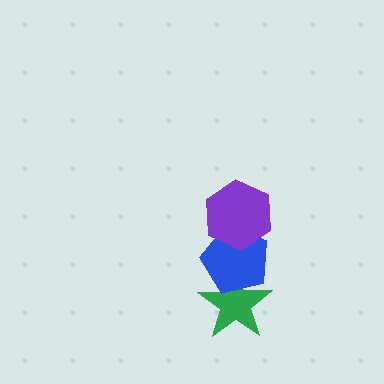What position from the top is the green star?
The green star is 3rd from the top.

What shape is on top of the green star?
The blue pentagon is on top of the green star.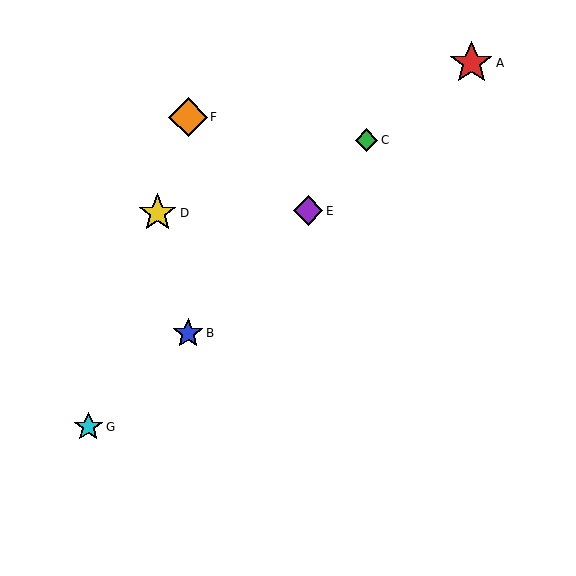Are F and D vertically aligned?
No, F is at x≈188 and D is at x≈158.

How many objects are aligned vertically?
2 objects (B, F) are aligned vertically.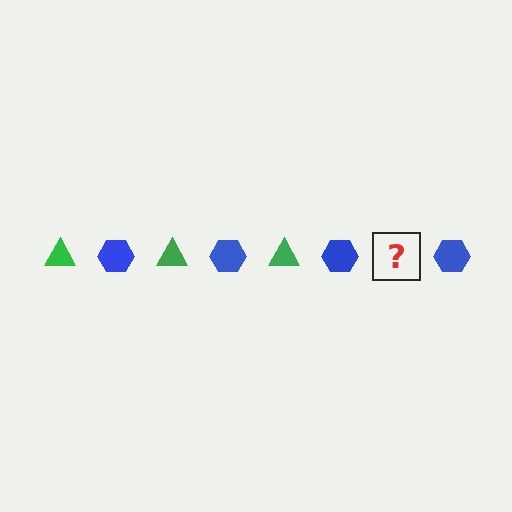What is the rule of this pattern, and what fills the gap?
The rule is that the pattern alternates between green triangle and blue hexagon. The gap should be filled with a green triangle.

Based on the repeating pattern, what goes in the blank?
The blank should be a green triangle.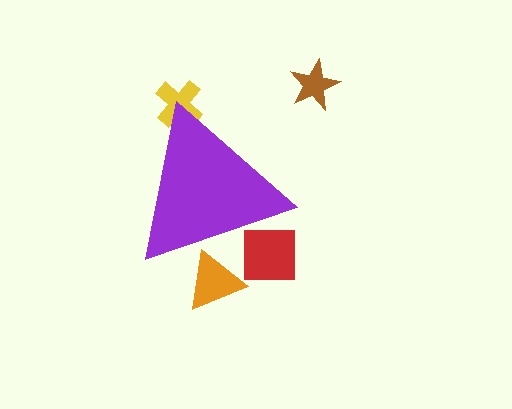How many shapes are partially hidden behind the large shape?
3 shapes are partially hidden.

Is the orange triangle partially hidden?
Yes, the orange triangle is partially hidden behind the purple triangle.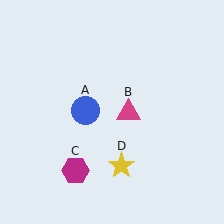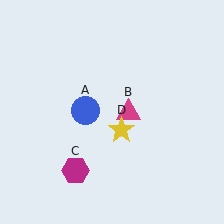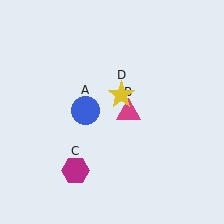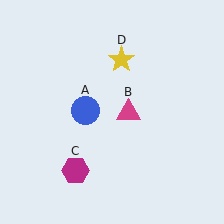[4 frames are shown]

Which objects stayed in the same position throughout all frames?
Blue circle (object A) and magenta triangle (object B) and magenta hexagon (object C) remained stationary.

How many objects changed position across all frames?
1 object changed position: yellow star (object D).